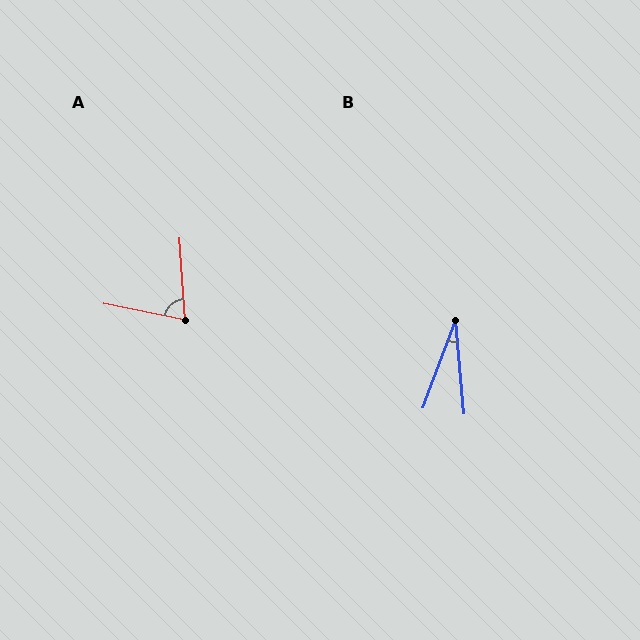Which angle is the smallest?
B, at approximately 25 degrees.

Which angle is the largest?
A, at approximately 75 degrees.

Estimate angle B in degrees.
Approximately 25 degrees.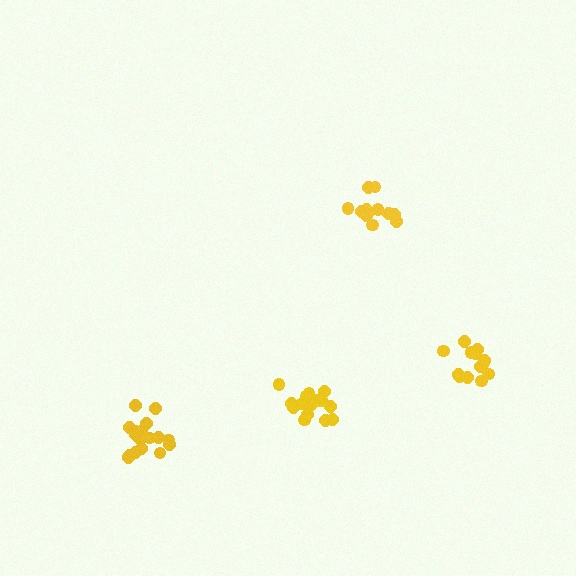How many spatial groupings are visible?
There are 4 spatial groupings.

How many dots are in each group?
Group 1: 17 dots, Group 2: 12 dots, Group 3: 13 dots, Group 4: 18 dots (60 total).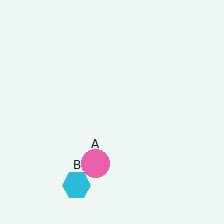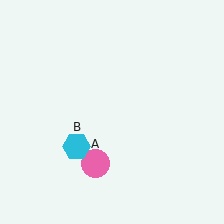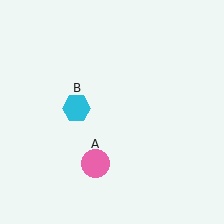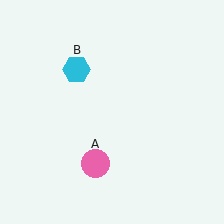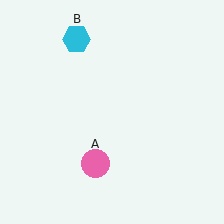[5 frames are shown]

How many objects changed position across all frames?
1 object changed position: cyan hexagon (object B).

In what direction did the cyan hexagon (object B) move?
The cyan hexagon (object B) moved up.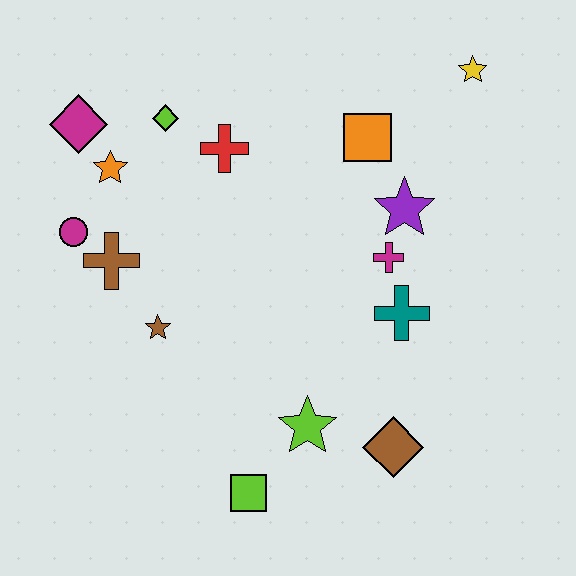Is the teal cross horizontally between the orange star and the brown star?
No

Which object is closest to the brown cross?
The magenta circle is closest to the brown cross.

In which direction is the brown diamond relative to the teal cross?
The brown diamond is below the teal cross.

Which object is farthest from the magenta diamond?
The brown diamond is farthest from the magenta diamond.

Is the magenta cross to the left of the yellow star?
Yes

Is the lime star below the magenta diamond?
Yes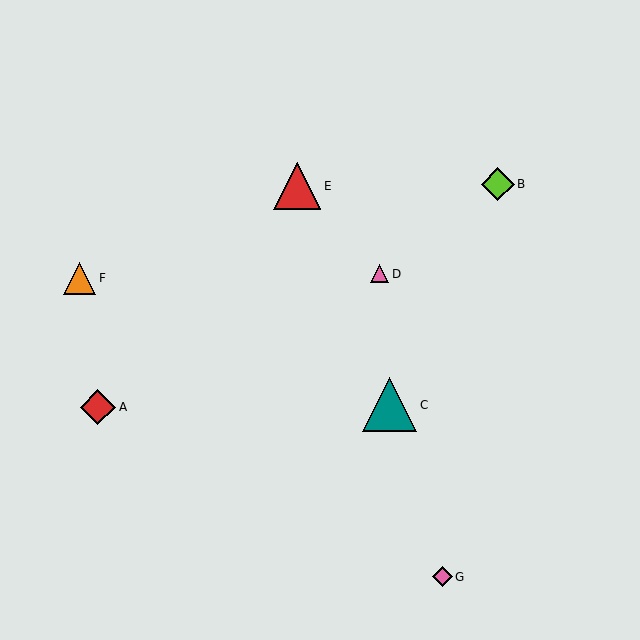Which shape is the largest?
The teal triangle (labeled C) is the largest.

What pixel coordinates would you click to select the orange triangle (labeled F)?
Click at (79, 278) to select the orange triangle F.